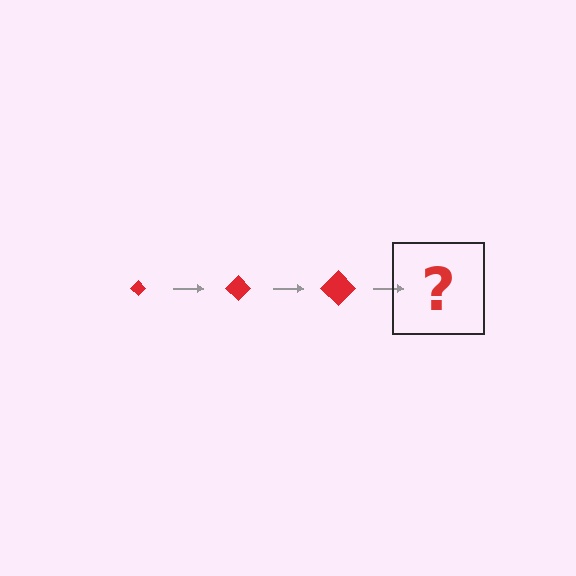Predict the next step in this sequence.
The next step is a red diamond, larger than the previous one.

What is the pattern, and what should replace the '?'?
The pattern is that the diamond gets progressively larger each step. The '?' should be a red diamond, larger than the previous one.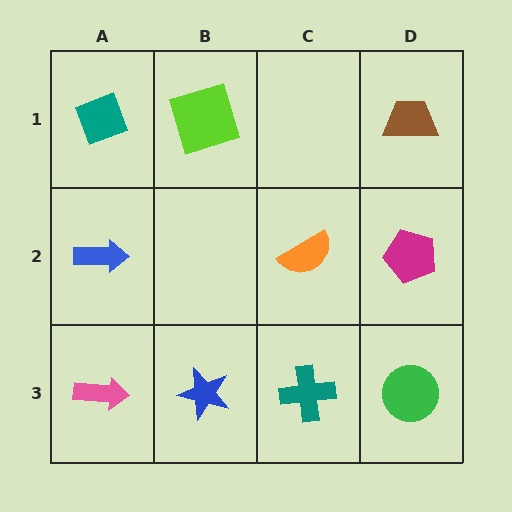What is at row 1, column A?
A teal diamond.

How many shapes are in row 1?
3 shapes.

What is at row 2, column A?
A blue arrow.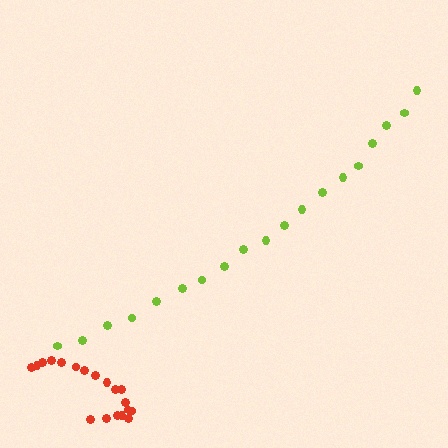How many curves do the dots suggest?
There are 2 distinct paths.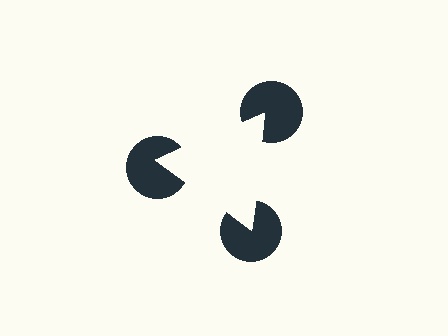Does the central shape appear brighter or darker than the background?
It typically appears slightly brighter than the background, even though no actual brightness change is drawn.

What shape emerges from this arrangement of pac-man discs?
An illusory triangle — its edges are inferred from the aligned wedge cuts in the pac-man discs, not physically drawn.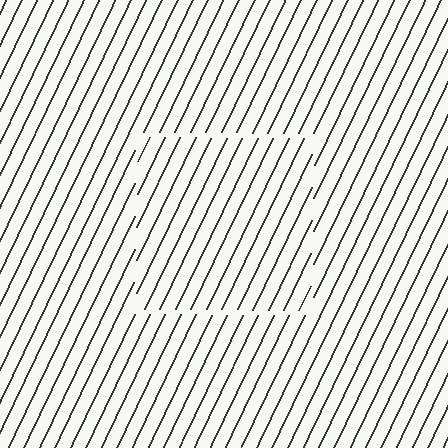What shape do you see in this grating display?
An illusory square. The interior of the shape contains the same grating, shifted by half a period — the contour is defined by the phase discontinuity where line-ends from the inner and outer gratings abut.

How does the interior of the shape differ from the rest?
The interior of the shape contains the same grating, shifted by half a period — the contour is defined by the phase discontinuity where line-ends from the inner and outer gratings abut.